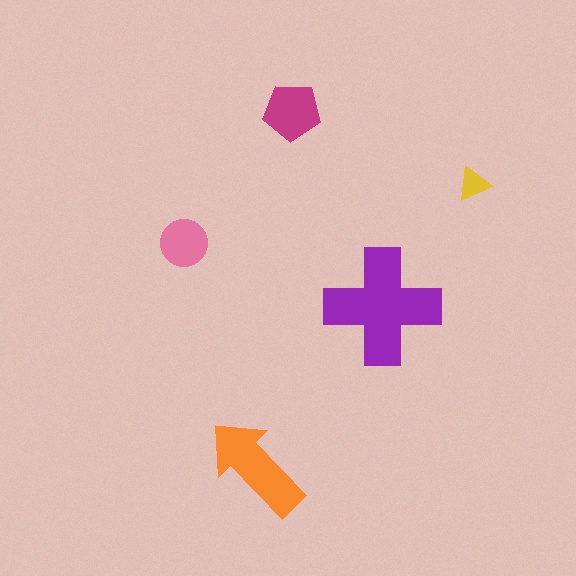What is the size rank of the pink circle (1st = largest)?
4th.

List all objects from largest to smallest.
The purple cross, the orange arrow, the magenta pentagon, the pink circle, the yellow triangle.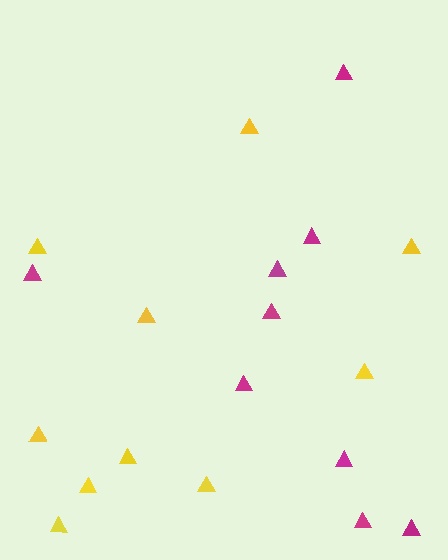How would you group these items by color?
There are 2 groups: one group of magenta triangles (9) and one group of yellow triangles (10).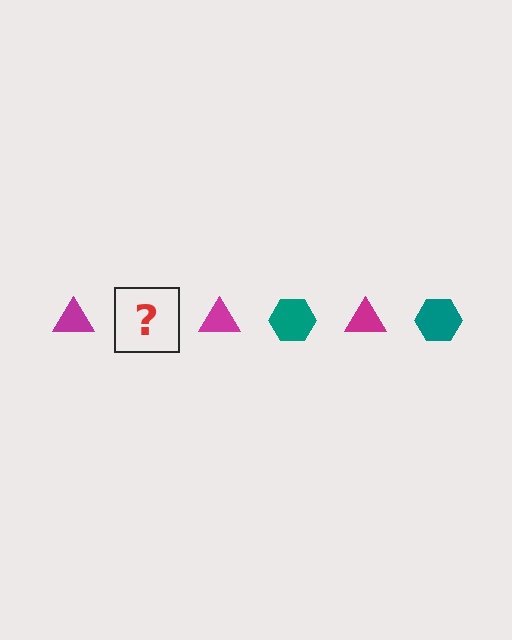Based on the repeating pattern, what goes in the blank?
The blank should be a teal hexagon.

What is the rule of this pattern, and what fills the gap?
The rule is that the pattern alternates between magenta triangle and teal hexagon. The gap should be filled with a teal hexagon.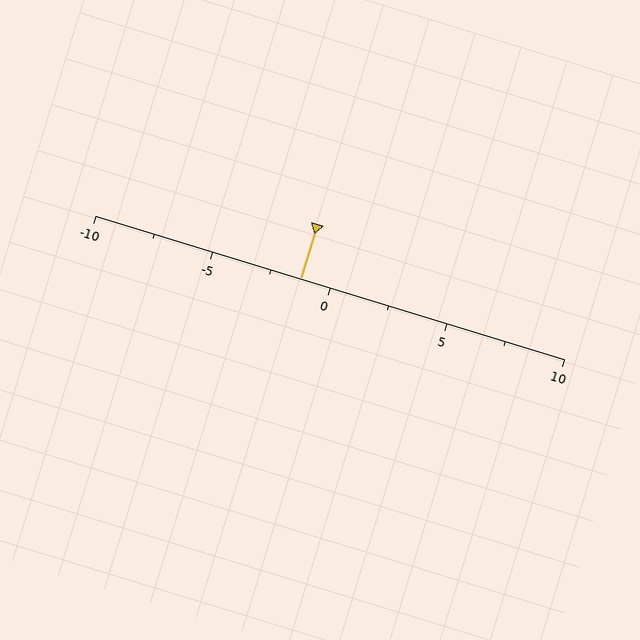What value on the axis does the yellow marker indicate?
The marker indicates approximately -1.2.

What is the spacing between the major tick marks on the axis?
The major ticks are spaced 5 apart.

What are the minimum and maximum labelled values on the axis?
The axis runs from -10 to 10.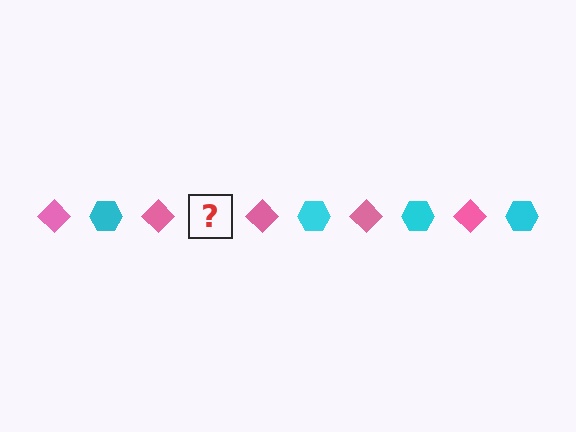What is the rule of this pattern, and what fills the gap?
The rule is that the pattern alternates between pink diamond and cyan hexagon. The gap should be filled with a cyan hexagon.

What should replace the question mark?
The question mark should be replaced with a cyan hexagon.